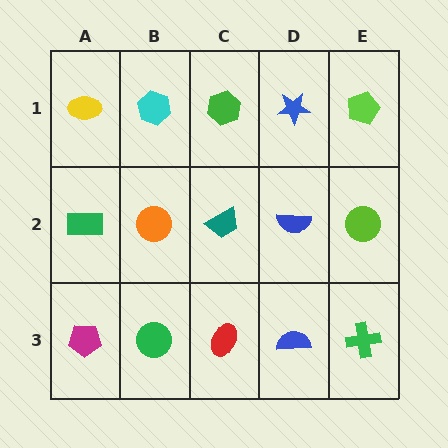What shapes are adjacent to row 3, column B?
An orange circle (row 2, column B), a magenta pentagon (row 3, column A), a red ellipse (row 3, column C).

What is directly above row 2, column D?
A blue star.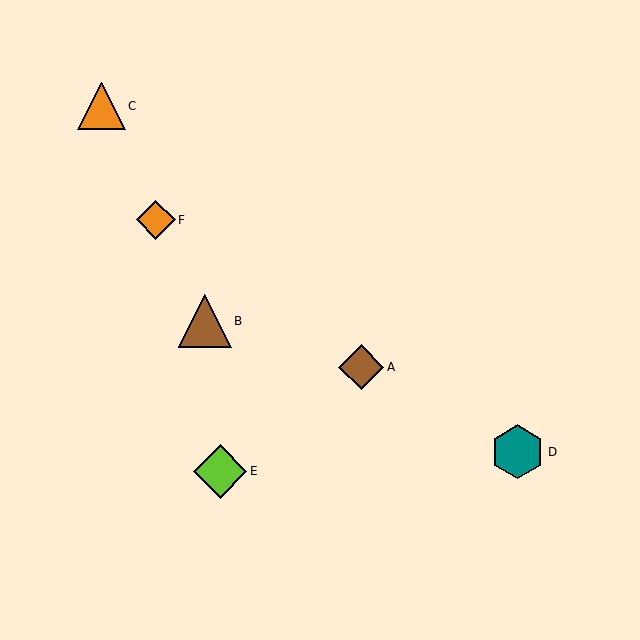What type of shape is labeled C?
Shape C is an orange triangle.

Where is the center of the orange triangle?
The center of the orange triangle is at (101, 106).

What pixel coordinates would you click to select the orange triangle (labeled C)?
Click at (101, 106) to select the orange triangle C.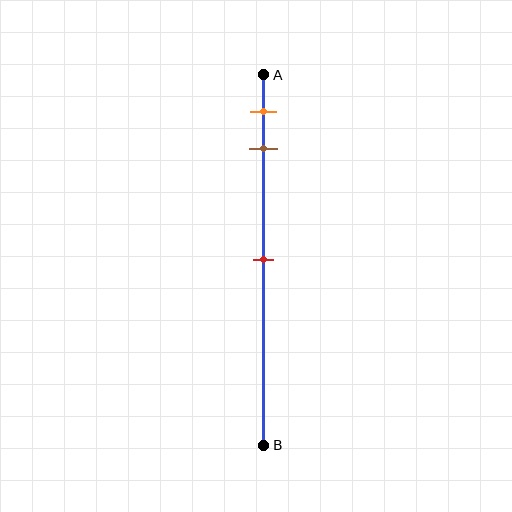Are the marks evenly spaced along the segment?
No, the marks are not evenly spaced.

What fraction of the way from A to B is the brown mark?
The brown mark is approximately 20% (0.2) of the way from A to B.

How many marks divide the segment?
There are 3 marks dividing the segment.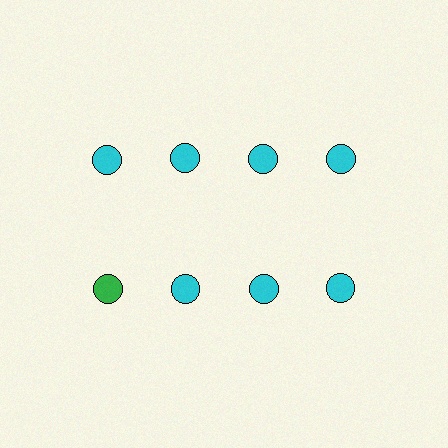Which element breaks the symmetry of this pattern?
The green circle in the second row, leftmost column breaks the symmetry. All other shapes are cyan circles.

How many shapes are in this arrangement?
There are 8 shapes arranged in a grid pattern.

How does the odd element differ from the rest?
It has a different color: green instead of cyan.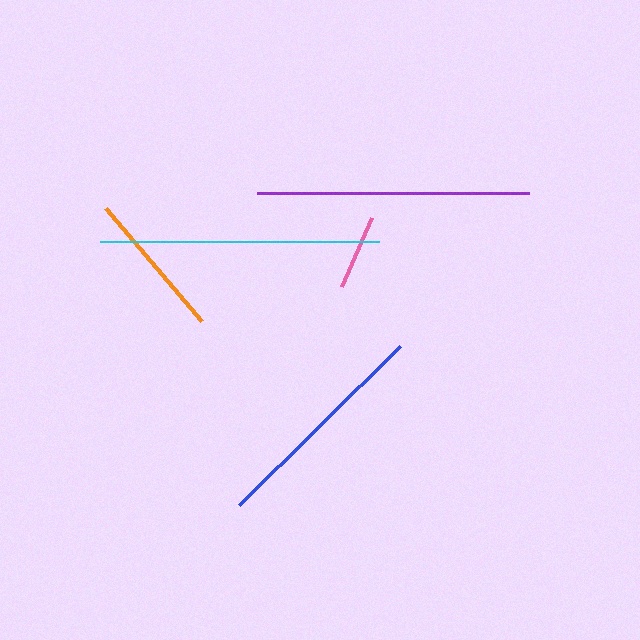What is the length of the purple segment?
The purple segment is approximately 273 pixels long.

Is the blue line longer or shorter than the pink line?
The blue line is longer than the pink line.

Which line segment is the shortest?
The pink line is the shortest at approximately 75 pixels.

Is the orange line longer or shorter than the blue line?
The blue line is longer than the orange line.